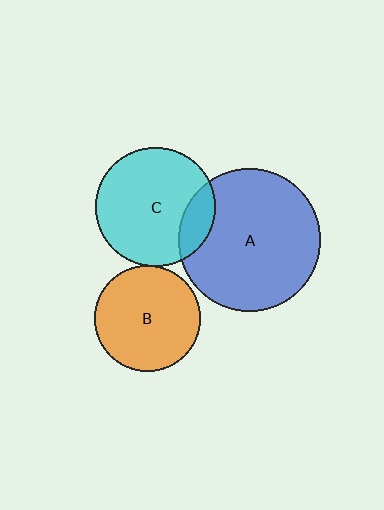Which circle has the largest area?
Circle A (blue).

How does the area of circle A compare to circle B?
Approximately 1.8 times.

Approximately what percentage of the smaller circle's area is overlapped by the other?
Approximately 5%.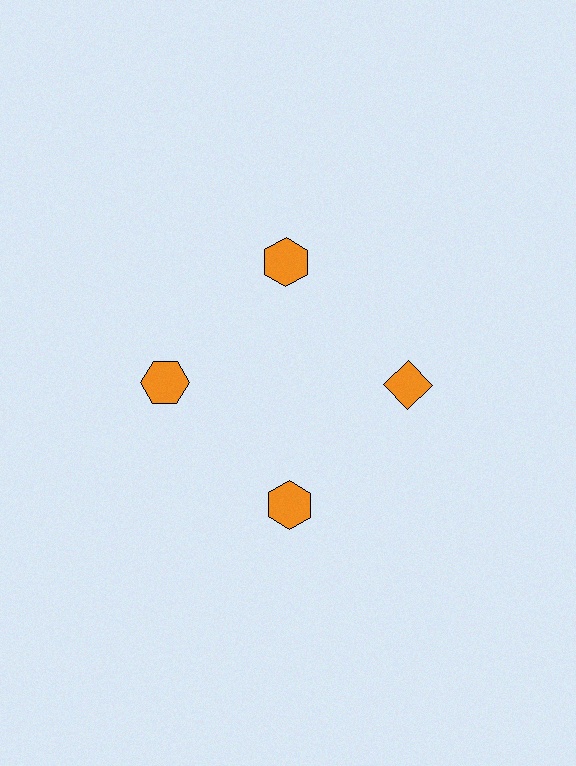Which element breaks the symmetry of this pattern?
The orange diamond at roughly the 3 o'clock position breaks the symmetry. All other shapes are orange hexagons.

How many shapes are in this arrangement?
There are 4 shapes arranged in a ring pattern.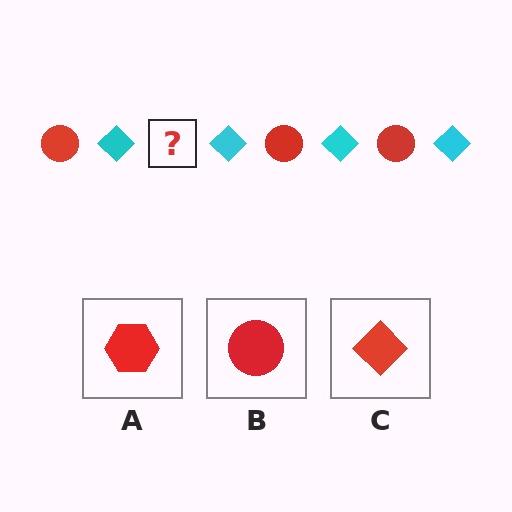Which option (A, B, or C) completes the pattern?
B.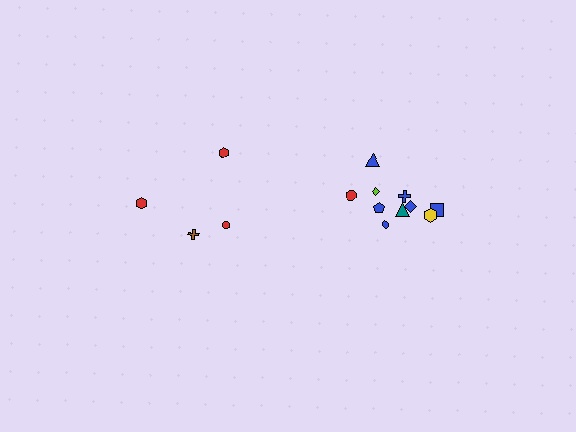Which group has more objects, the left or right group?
The right group.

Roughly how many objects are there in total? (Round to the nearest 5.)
Roughly 15 objects in total.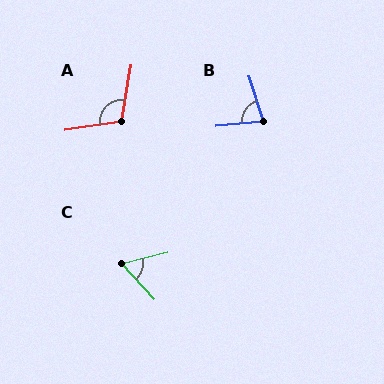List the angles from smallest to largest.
C (62°), B (77°), A (108°).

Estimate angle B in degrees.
Approximately 77 degrees.